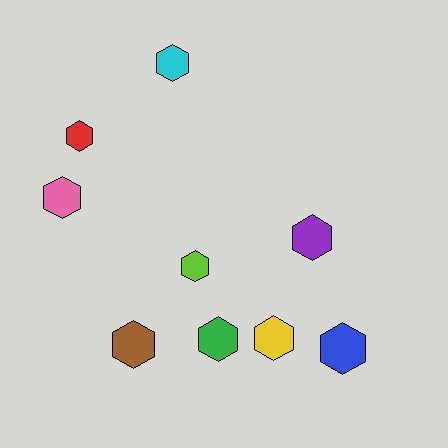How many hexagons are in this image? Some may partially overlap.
There are 9 hexagons.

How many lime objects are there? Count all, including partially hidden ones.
There is 1 lime object.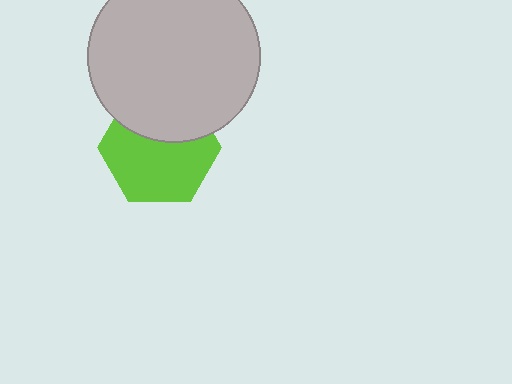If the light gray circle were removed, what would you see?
You would see the complete lime hexagon.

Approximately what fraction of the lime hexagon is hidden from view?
Roughly 37% of the lime hexagon is hidden behind the light gray circle.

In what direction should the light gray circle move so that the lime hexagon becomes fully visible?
The light gray circle should move up. That is the shortest direction to clear the overlap and leave the lime hexagon fully visible.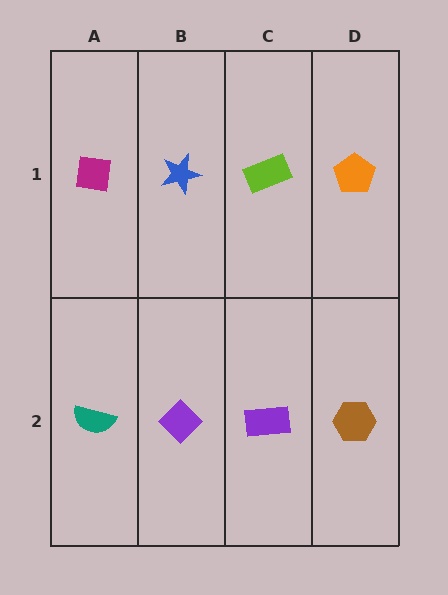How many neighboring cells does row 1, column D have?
2.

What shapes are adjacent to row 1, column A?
A teal semicircle (row 2, column A), a blue star (row 1, column B).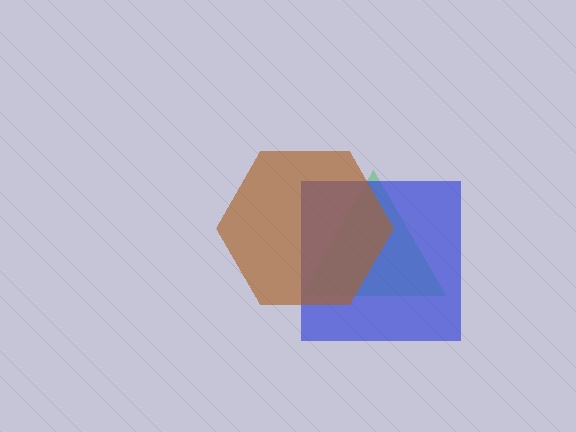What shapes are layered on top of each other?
The layered shapes are: a green triangle, a blue square, a brown hexagon.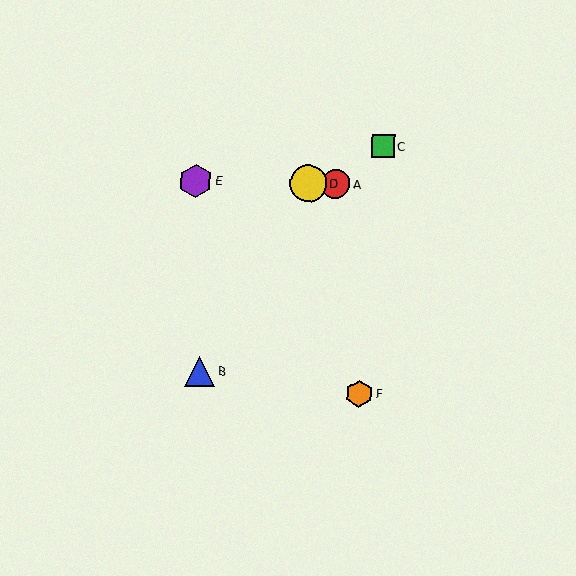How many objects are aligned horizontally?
3 objects (A, D, E) are aligned horizontally.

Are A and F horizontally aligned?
No, A is at y≈184 and F is at y≈394.